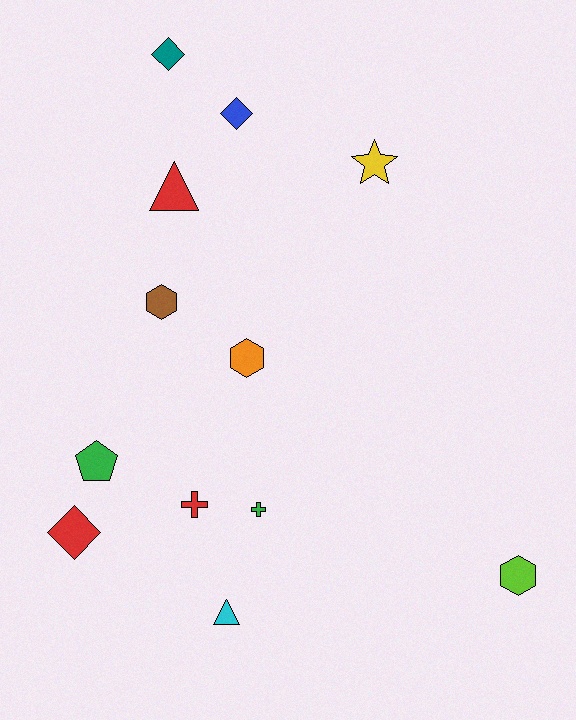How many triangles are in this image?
There are 2 triangles.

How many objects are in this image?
There are 12 objects.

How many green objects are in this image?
There are 2 green objects.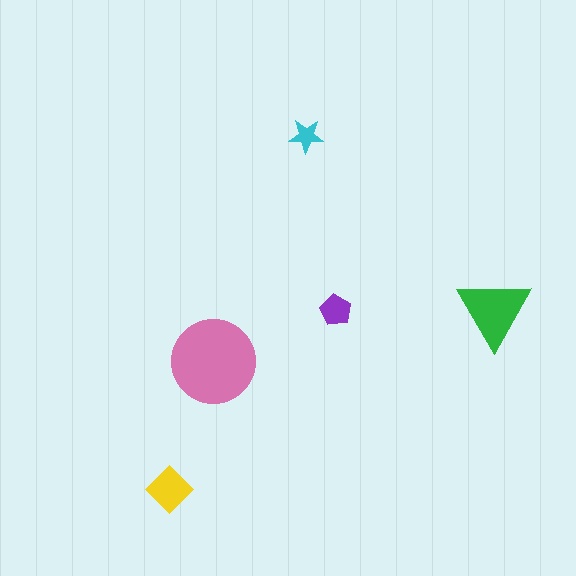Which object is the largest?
The pink circle.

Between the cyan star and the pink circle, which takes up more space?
The pink circle.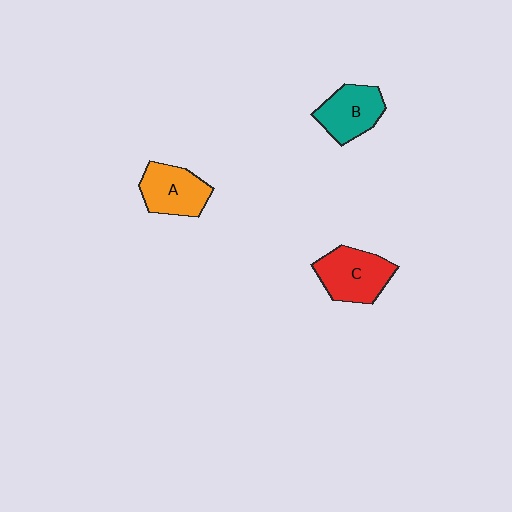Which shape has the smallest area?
Shape B (teal).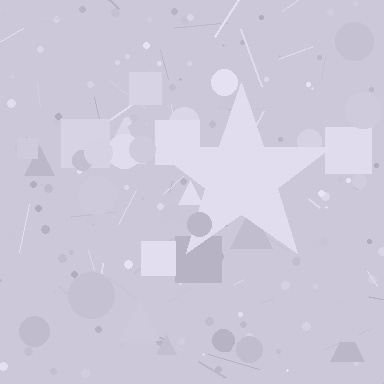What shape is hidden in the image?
A star is hidden in the image.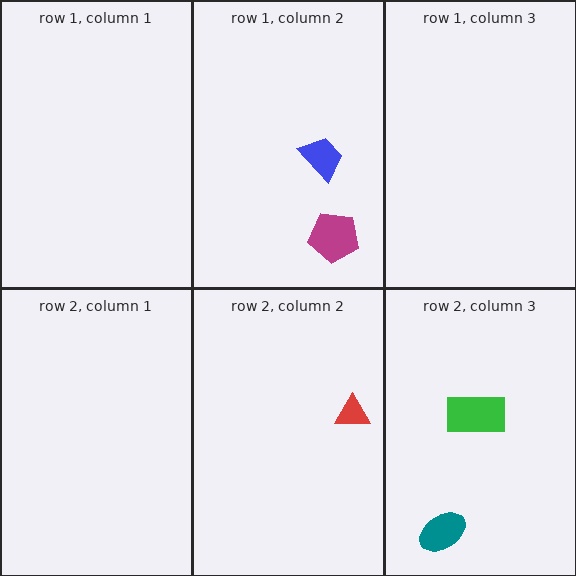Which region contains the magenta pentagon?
The row 1, column 2 region.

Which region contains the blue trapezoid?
The row 1, column 2 region.